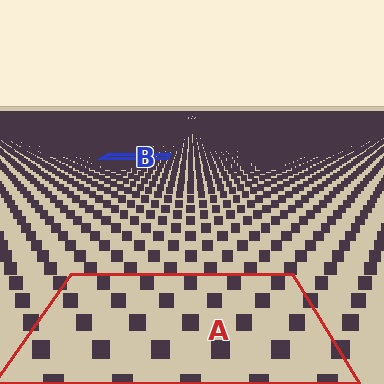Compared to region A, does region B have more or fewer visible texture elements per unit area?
Region B has more texture elements per unit area — they are packed more densely because it is farther away.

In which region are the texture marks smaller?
The texture marks are smaller in region B, because it is farther away.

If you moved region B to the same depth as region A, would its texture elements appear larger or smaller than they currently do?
They would appear larger. At a closer depth, the same texture elements are projected at a bigger on-screen size.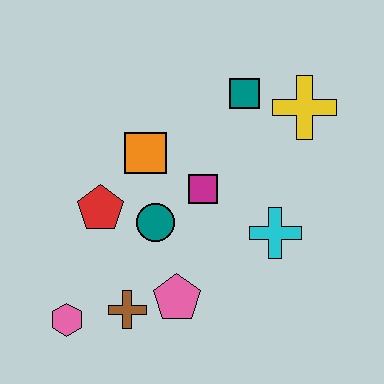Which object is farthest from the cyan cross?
The pink hexagon is farthest from the cyan cross.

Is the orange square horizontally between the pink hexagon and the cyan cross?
Yes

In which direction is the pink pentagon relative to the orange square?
The pink pentagon is below the orange square.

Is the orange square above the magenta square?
Yes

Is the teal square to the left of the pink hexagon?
No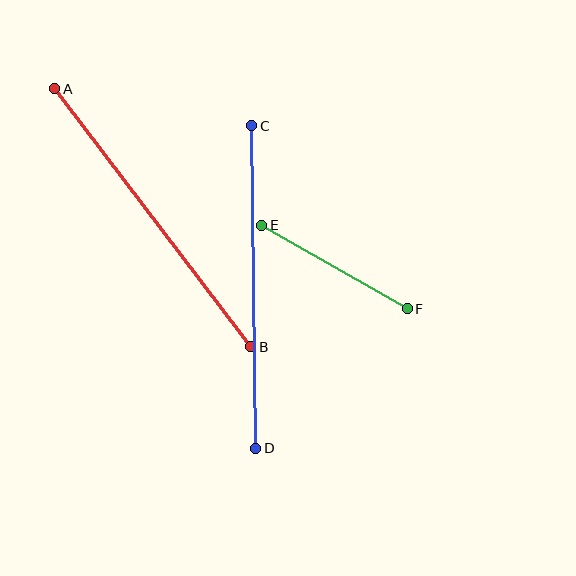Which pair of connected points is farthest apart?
Points A and B are farthest apart.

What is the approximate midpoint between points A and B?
The midpoint is at approximately (153, 218) pixels.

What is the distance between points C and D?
The distance is approximately 323 pixels.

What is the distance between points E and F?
The distance is approximately 168 pixels.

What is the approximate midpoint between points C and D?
The midpoint is at approximately (254, 287) pixels.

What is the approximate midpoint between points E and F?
The midpoint is at approximately (334, 267) pixels.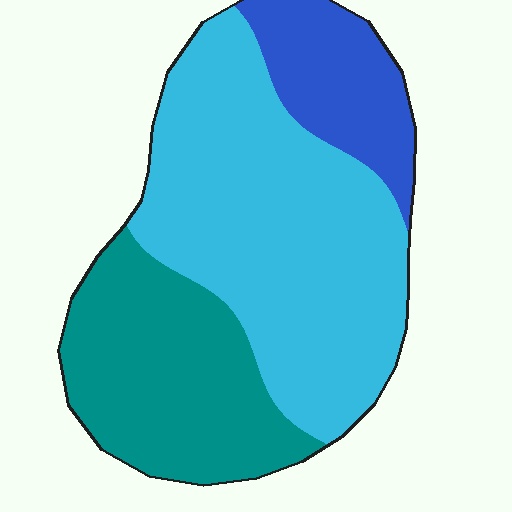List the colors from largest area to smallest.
From largest to smallest: cyan, teal, blue.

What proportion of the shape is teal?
Teal takes up about one third (1/3) of the shape.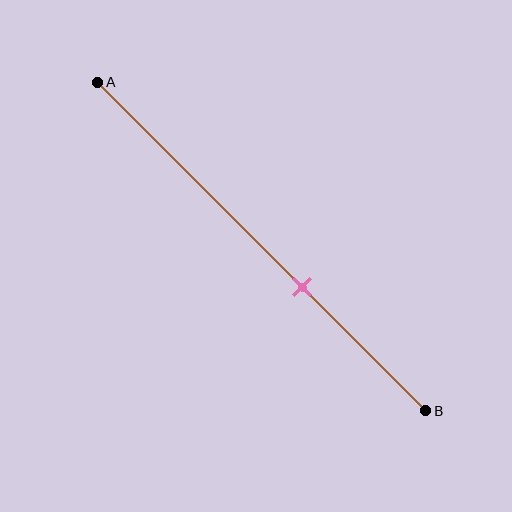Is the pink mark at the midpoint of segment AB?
No, the mark is at about 60% from A, not at the 50% midpoint.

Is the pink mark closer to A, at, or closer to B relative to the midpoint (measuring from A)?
The pink mark is closer to point B than the midpoint of segment AB.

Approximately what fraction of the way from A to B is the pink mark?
The pink mark is approximately 60% of the way from A to B.